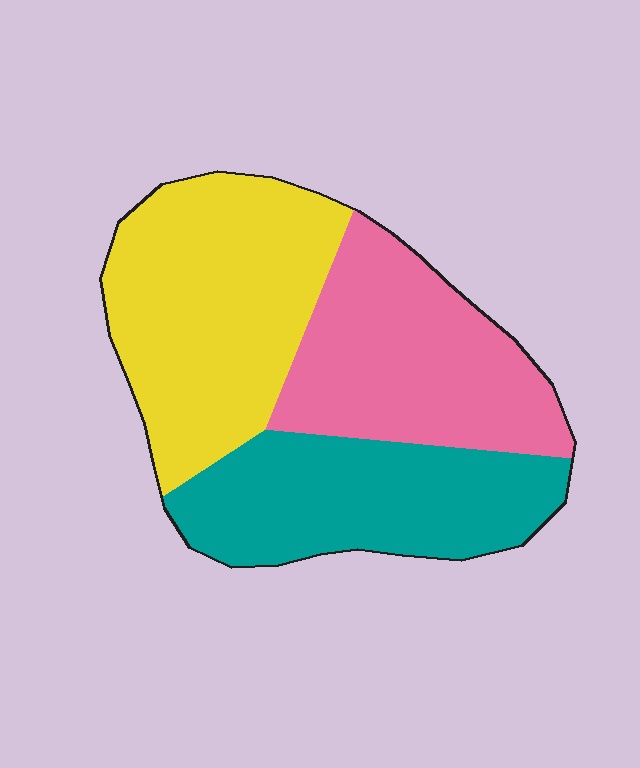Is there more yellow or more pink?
Yellow.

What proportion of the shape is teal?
Teal covers roughly 30% of the shape.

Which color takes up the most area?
Yellow, at roughly 40%.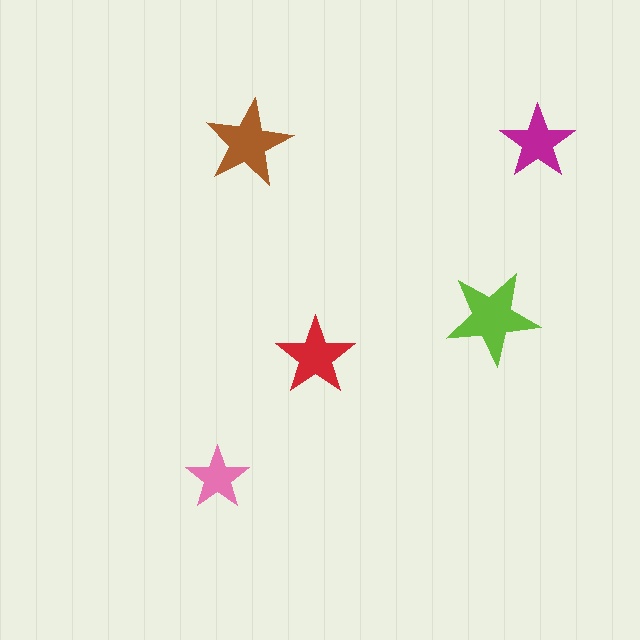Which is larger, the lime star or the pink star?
The lime one.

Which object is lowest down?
The pink star is bottommost.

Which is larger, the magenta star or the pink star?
The magenta one.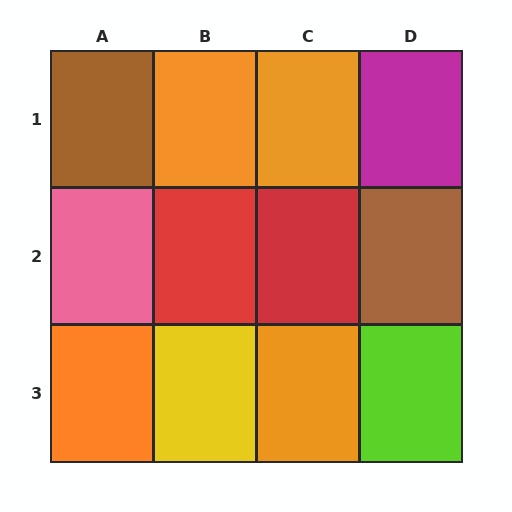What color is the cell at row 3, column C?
Orange.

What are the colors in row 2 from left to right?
Pink, red, red, brown.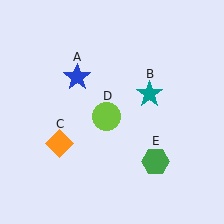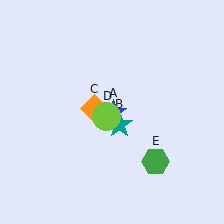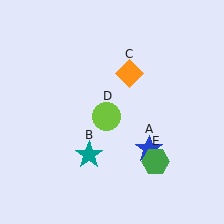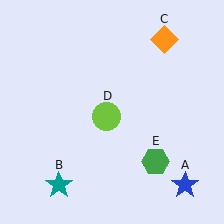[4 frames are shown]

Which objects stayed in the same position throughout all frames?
Lime circle (object D) and green hexagon (object E) remained stationary.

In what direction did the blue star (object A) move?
The blue star (object A) moved down and to the right.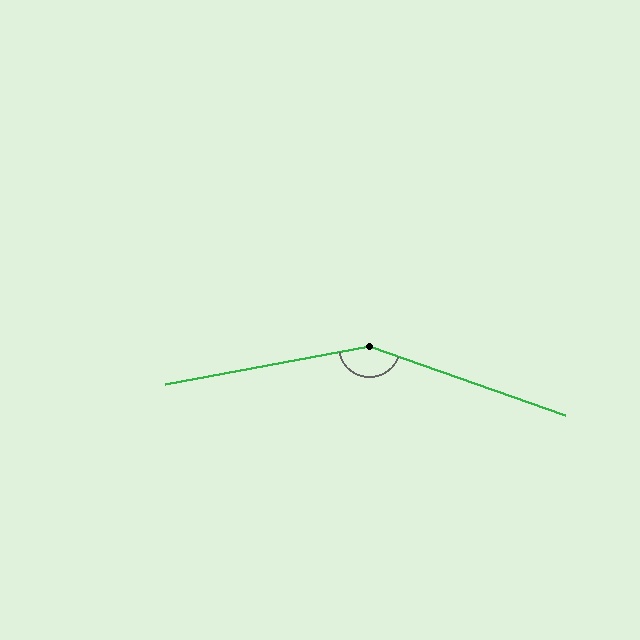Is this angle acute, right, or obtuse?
It is obtuse.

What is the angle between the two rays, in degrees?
Approximately 150 degrees.